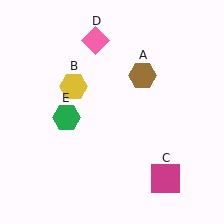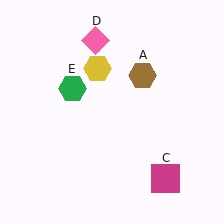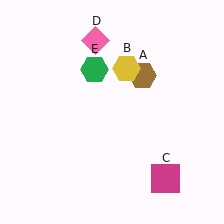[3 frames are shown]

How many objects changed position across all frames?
2 objects changed position: yellow hexagon (object B), green hexagon (object E).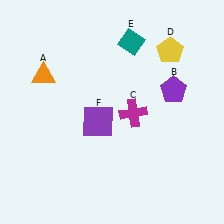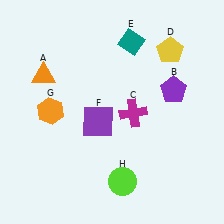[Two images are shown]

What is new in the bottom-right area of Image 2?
A lime circle (H) was added in the bottom-right area of Image 2.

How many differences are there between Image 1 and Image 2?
There are 2 differences between the two images.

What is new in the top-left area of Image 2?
An orange hexagon (G) was added in the top-left area of Image 2.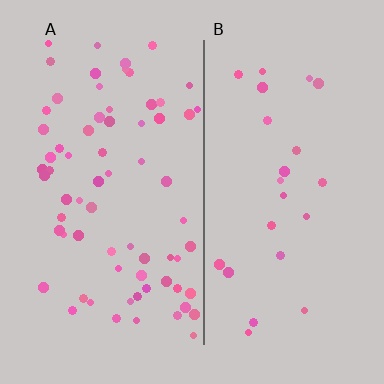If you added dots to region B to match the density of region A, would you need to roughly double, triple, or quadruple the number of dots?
Approximately triple.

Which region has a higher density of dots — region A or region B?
A (the left).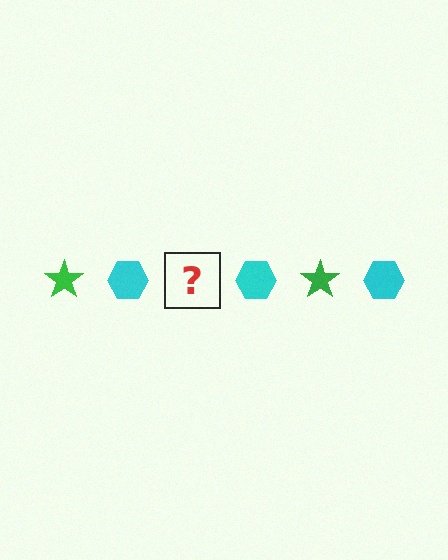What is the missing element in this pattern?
The missing element is a green star.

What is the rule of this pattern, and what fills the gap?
The rule is that the pattern alternates between green star and cyan hexagon. The gap should be filled with a green star.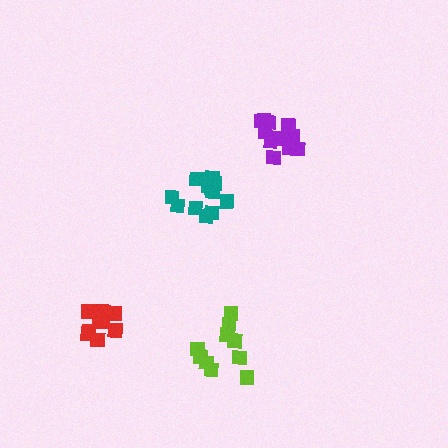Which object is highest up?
The purple cluster is topmost.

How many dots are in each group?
Group 1: 10 dots, Group 2: 12 dots, Group 3: 9 dots, Group 4: 14 dots (45 total).